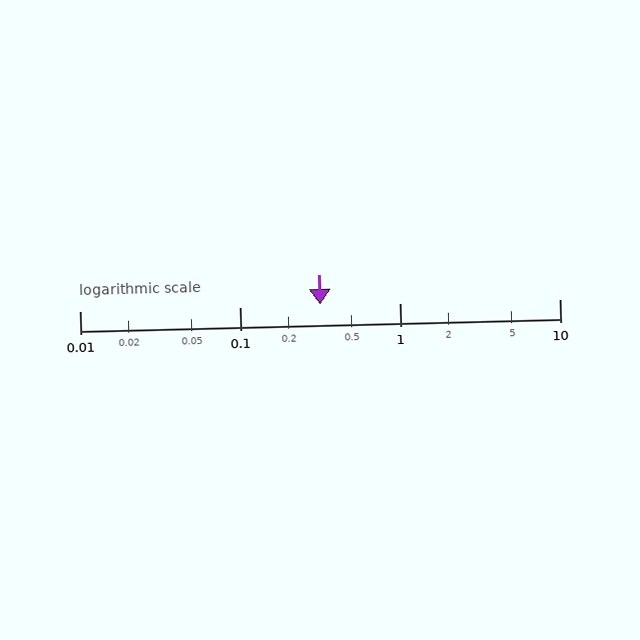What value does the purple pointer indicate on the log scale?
The pointer indicates approximately 0.32.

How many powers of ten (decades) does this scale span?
The scale spans 3 decades, from 0.01 to 10.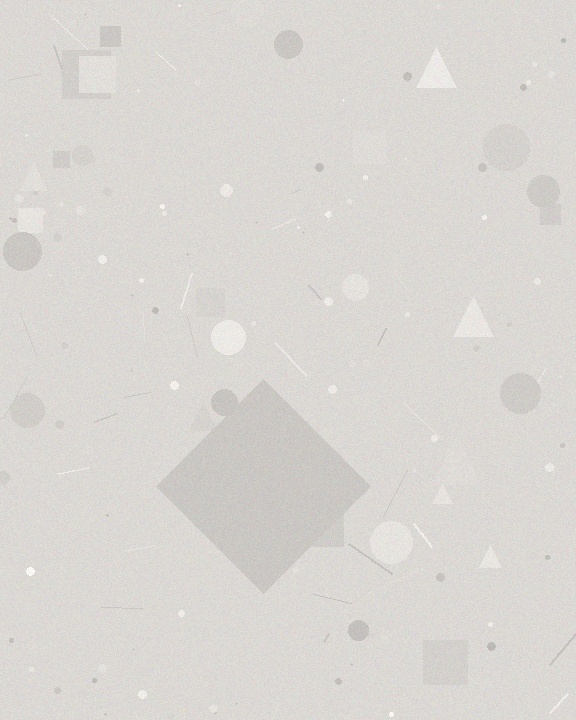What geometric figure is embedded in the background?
A diamond is embedded in the background.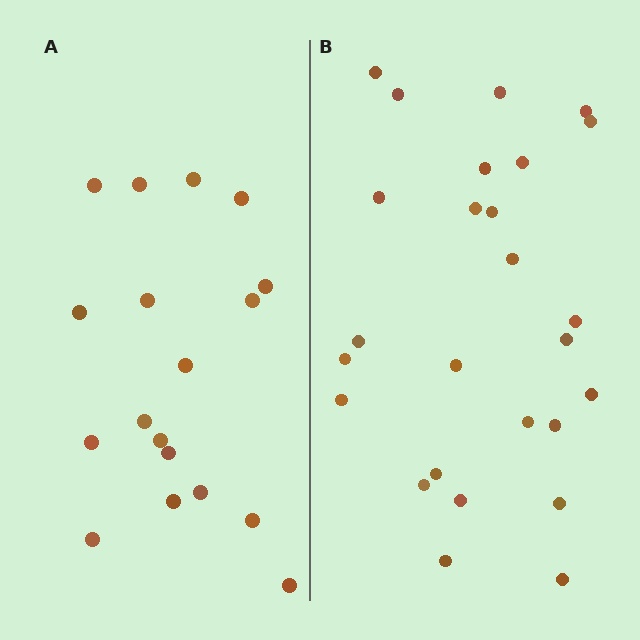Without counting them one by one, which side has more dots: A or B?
Region B (the right region) has more dots.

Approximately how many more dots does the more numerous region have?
Region B has roughly 8 or so more dots than region A.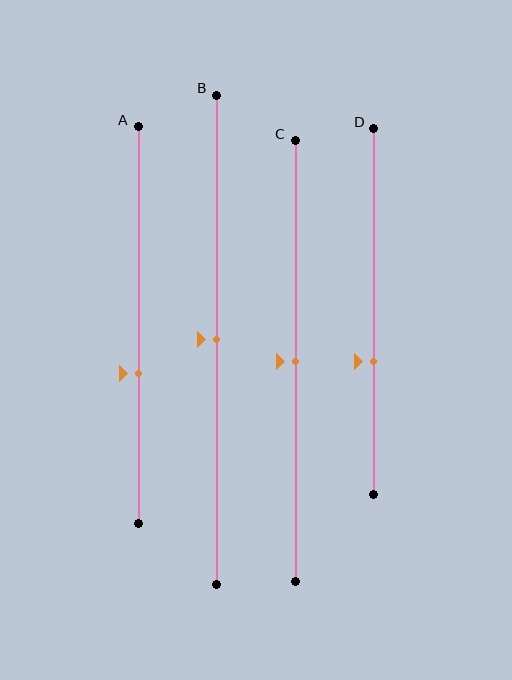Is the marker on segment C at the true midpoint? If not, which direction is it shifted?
Yes, the marker on segment C is at the true midpoint.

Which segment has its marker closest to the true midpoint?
Segment B has its marker closest to the true midpoint.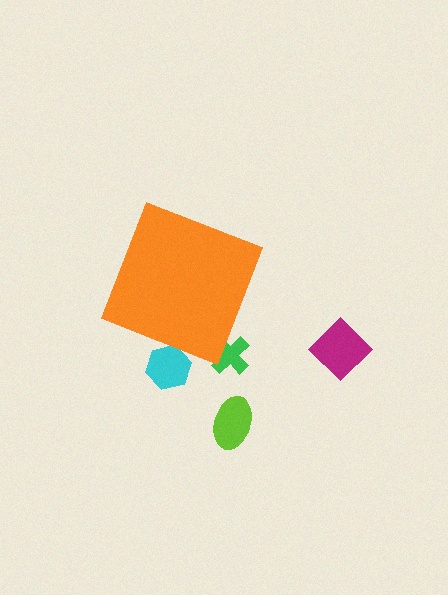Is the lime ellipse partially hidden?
No, the lime ellipse is fully visible.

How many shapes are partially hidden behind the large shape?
2 shapes are partially hidden.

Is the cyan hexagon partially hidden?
Yes, the cyan hexagon is partially hidden behind the orange diamond.